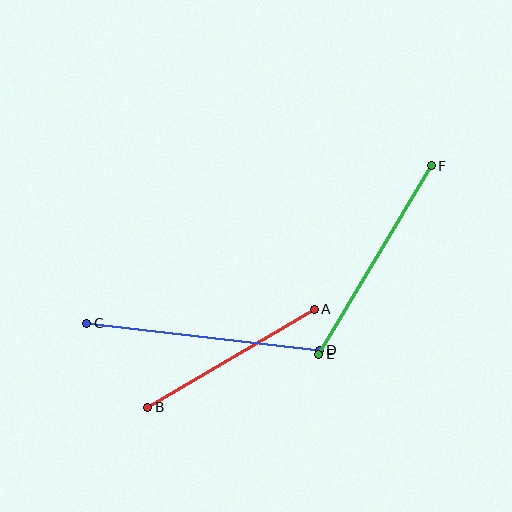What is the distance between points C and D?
The distance is approximately 234 pixels.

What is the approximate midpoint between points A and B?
The midpoint is at approximately (231, 358) pixels.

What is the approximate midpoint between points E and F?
The midpoint is at approximately (375, 260) pixels.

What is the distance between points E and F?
The distance is approximately 219 pixels.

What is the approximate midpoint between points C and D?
The midpoint is at approximately (203, 337) pixels.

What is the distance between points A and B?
The distance is approximately 193 pixels.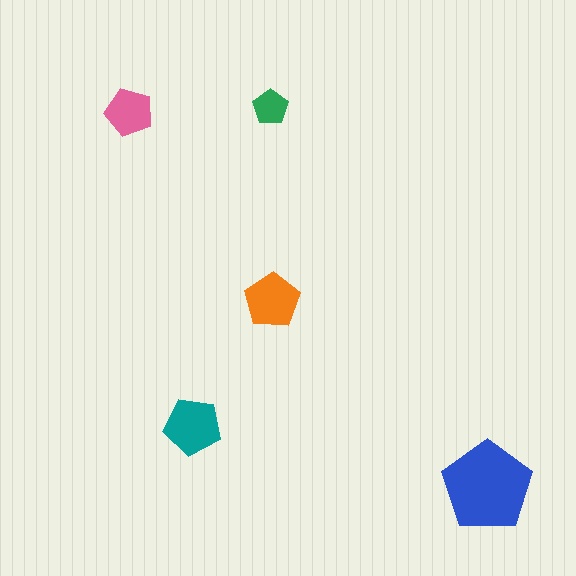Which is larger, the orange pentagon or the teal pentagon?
The teal one.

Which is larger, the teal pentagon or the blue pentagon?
The blue one.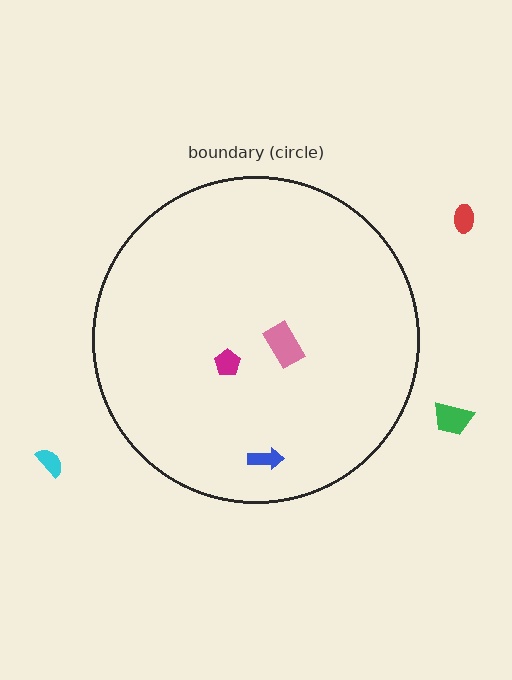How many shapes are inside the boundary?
3 inside, 3 outside.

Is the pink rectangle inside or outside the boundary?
Inside.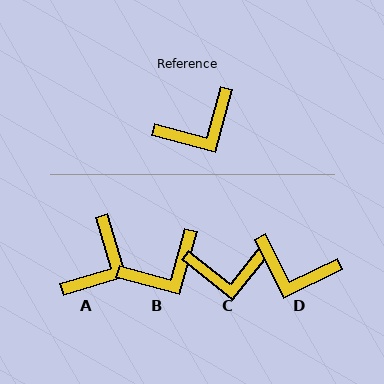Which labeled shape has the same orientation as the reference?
B.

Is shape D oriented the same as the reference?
No, it is off by about 48 degrees.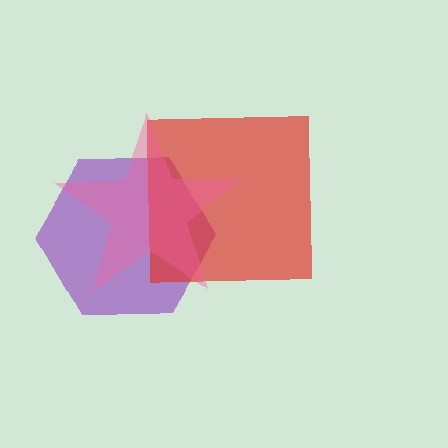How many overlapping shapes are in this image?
There are 3 overlapping shapes in the image.